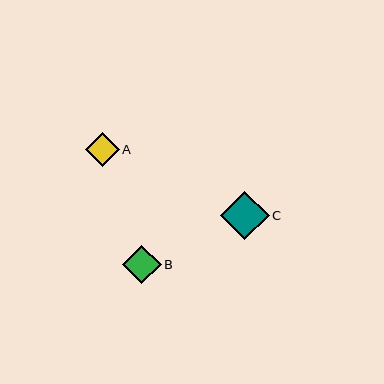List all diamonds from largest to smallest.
From largest to smallest: C, B, A.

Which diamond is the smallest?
Diamond A is the smallest with a size of approximately 33 pixels.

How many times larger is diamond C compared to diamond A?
Diamond C is approximately 1.4 times the size of diamond A.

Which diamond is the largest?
Diamond C is the largest with a size of approximately 48 pixels.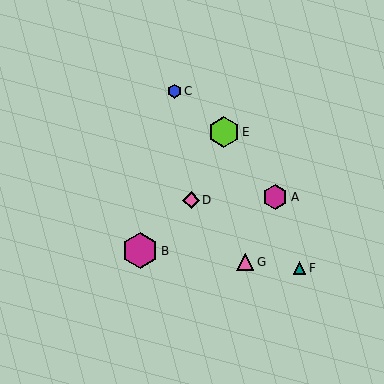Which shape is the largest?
The magenta hexagon (labeled B) is the largest.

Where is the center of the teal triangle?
The center of the teal triangle is at (299, 268).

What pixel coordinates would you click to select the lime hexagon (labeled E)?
Click at (224, 132) to select the lime hexagon E.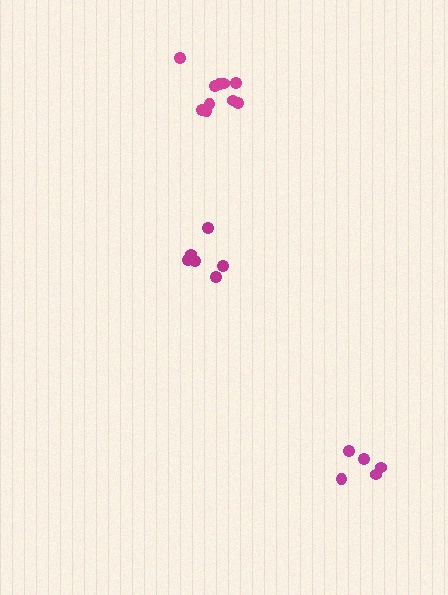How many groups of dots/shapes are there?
There are 3 groups.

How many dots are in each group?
Group 1: 6 dots, Group 2: 10 dots, Group 3: 5 dots (21 total).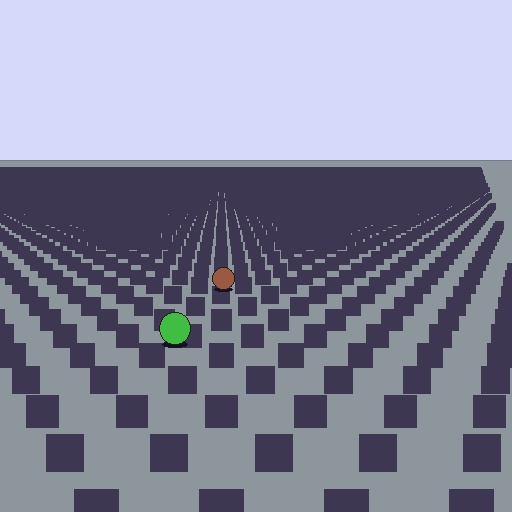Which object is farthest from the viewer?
The brown circle is farthest from the viewer. It appears smaller and the ground texture around it is denser.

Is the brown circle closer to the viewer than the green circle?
No. The green circle is closer — you can tell from the texture gradient: the ground texture is coarser near it.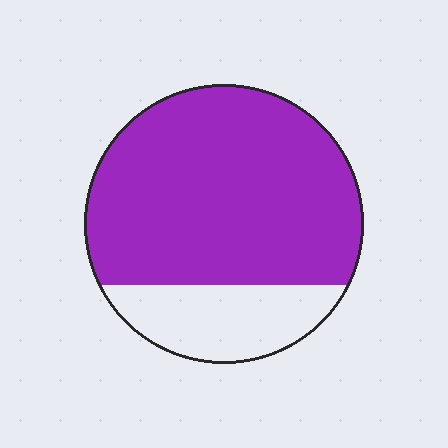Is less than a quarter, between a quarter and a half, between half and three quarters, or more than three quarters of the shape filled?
More than three quarters.